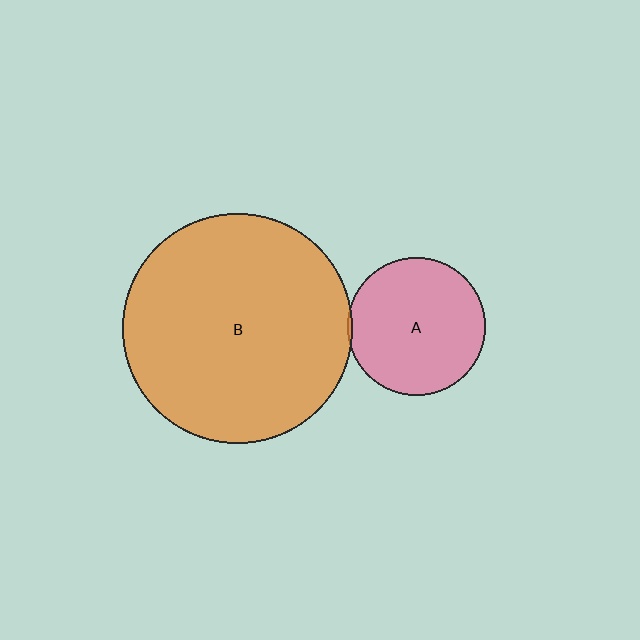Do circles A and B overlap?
Yes.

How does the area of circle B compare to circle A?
Approximately 2.8 times.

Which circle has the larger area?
Circle B (orange).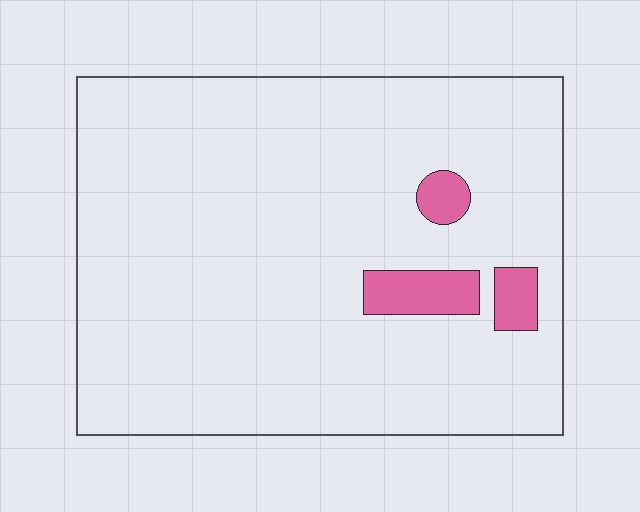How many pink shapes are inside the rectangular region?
3.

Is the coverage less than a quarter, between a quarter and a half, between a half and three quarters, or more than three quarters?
Less than a quarter.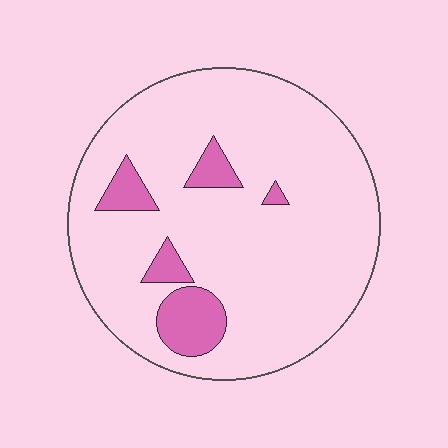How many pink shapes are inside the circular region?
5.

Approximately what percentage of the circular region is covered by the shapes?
Approximately 10%.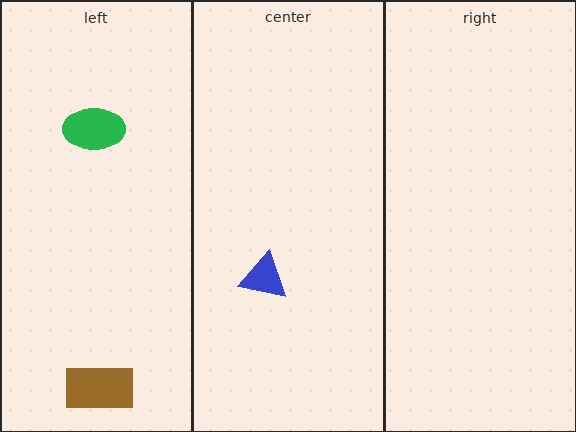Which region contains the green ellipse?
The left region.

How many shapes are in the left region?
2.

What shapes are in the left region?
The brown rectangle, the green ellipse.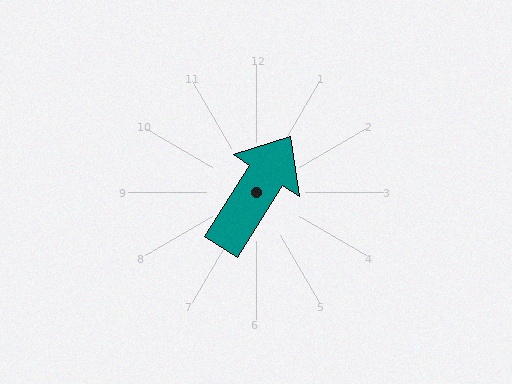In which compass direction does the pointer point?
Northeast.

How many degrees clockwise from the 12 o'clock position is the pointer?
Approximately 32 degrees.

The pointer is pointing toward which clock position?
Roughly 1 o'clock.